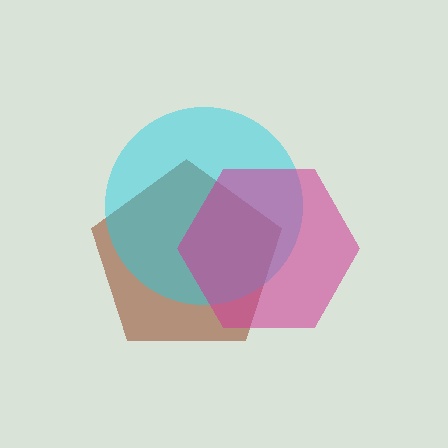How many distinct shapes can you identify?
There are 3 distinct shapes: a brown pentagon, a cyan circle, a magenta hexagon.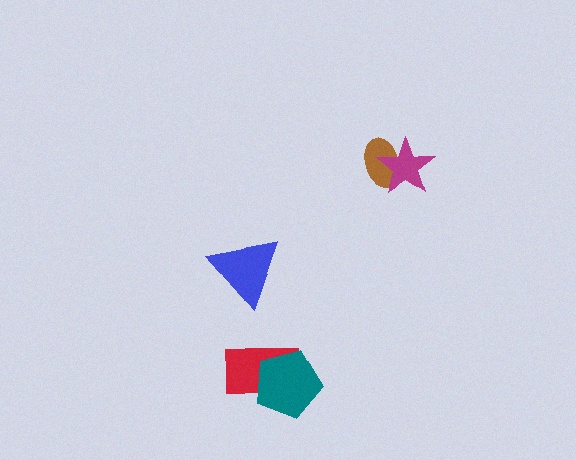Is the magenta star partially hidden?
No, no other shape covers it.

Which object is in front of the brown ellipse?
The magenta star is in front of the brown ellipse.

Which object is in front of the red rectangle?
The teal pentagon is in front of the red rectangle.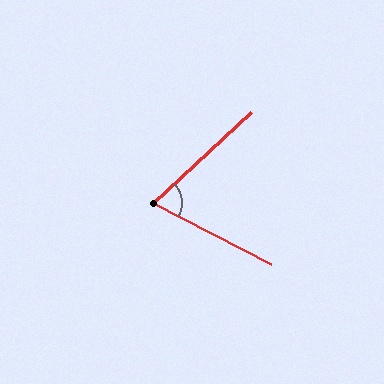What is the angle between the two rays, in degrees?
Approximately 71 degrees.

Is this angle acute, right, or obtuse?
It is acute.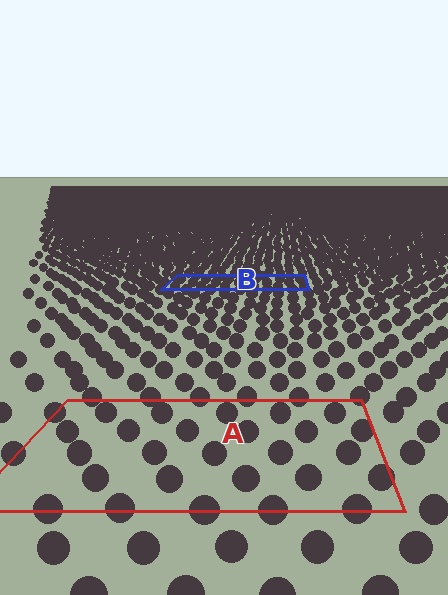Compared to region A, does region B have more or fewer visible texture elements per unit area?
Region B has more texture elements per unit area — they are packed more densely because it is farther away.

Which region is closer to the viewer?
Region A is closer. The texture elements there are larger and more spread out.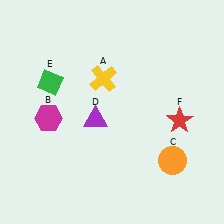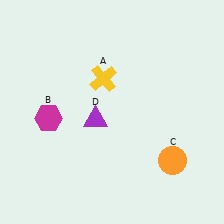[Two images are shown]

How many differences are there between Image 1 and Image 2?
There are 2 differences between the two images.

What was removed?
The green diamond (E), the red star (F) were removed in Image 2.